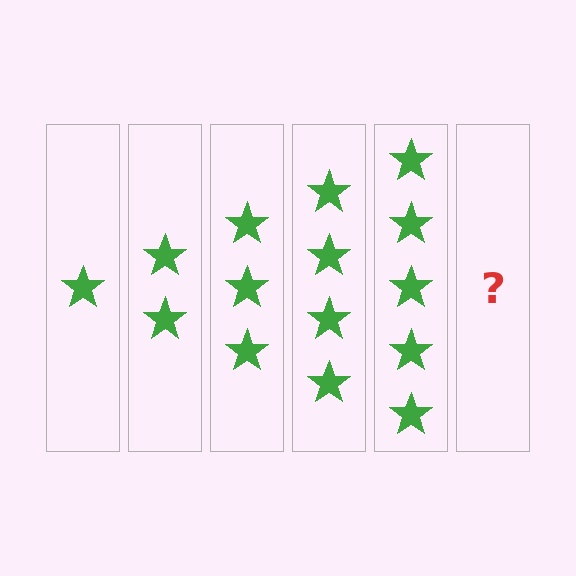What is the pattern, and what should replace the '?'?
The pattern is that each step adds one more star. The '?' should be 6 stars.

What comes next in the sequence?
The next element should be 6 stars.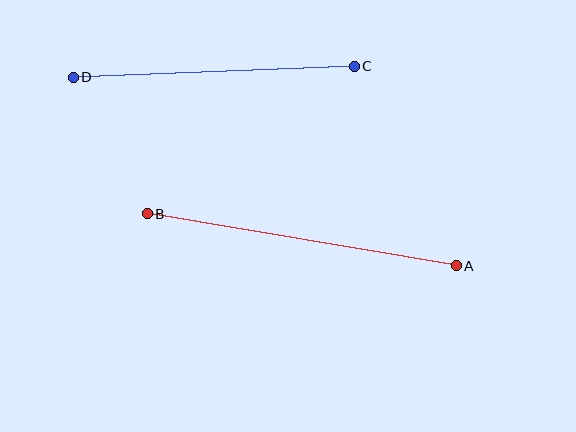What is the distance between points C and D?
The distance is approximately 281 pixels.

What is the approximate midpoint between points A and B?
The midpoint is at approximately (302, 240) pixels.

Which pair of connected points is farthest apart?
Points A and B are farthest apart.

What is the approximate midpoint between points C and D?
The midpoint is at approximately (214, 72) pixels.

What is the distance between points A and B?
The distance is approximately 314 pixels.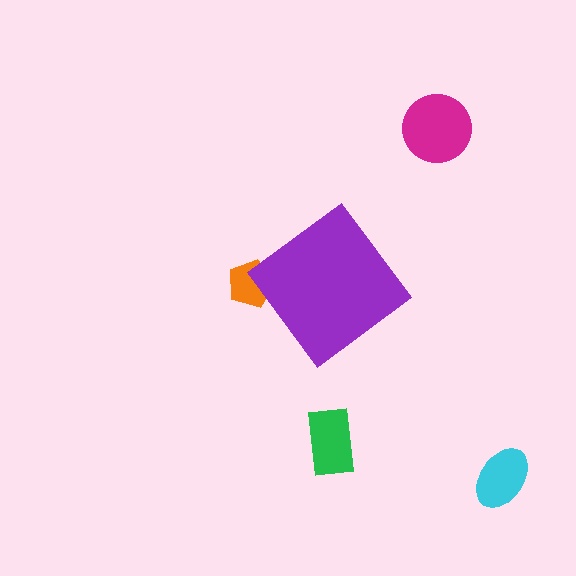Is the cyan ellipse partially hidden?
No, the cyan ellipse is fully visible.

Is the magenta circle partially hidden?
No, the magenta circle is fully visible.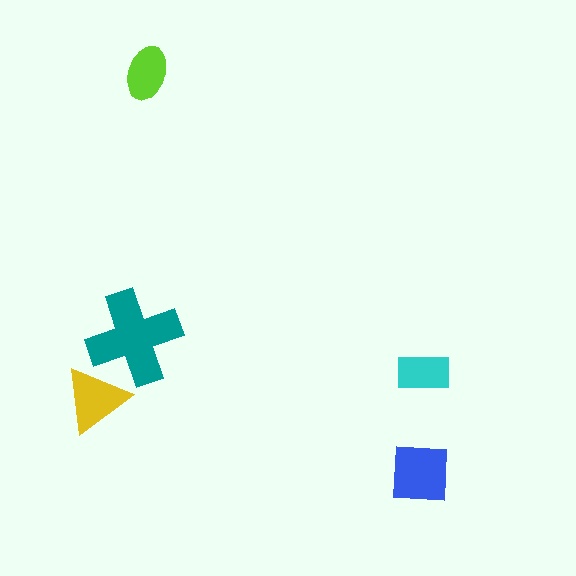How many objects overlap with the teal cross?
1 object overlaps with the teal cross.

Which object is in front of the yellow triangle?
The teal cross is in front of the yellow triangle.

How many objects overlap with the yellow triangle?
1 object overlaps with the yellow triangle.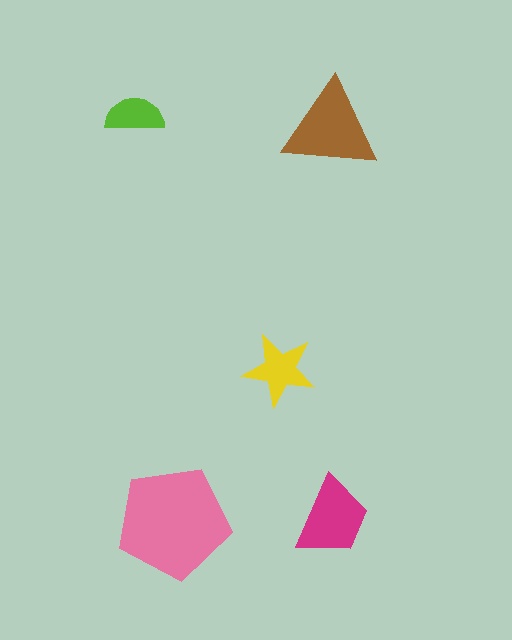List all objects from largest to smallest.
The pink pentagon, the brown triangle, the magenta trapezoid, the yellow star, the lime semicircle.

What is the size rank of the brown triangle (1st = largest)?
2nd.